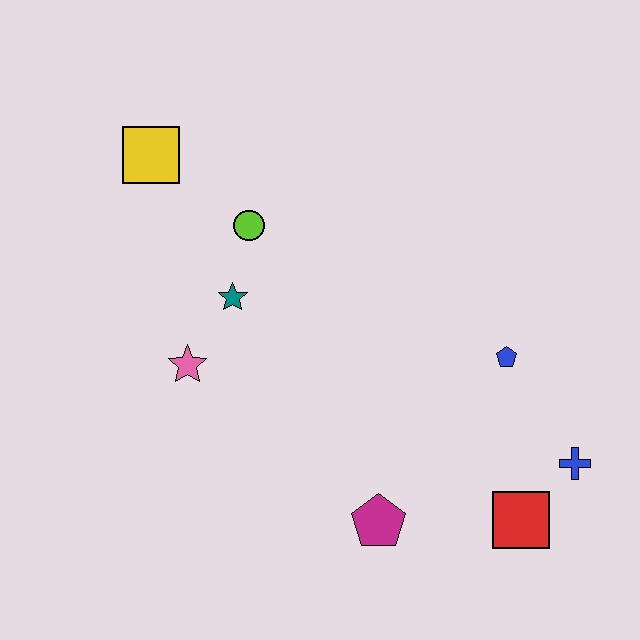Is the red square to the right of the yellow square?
Yes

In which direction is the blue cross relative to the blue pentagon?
The blue cross is below the blue pentagon.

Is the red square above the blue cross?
No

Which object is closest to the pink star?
The teal star is closest to the pink star.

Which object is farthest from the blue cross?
The yellow square is farthest from the blue cross.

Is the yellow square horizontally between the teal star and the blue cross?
No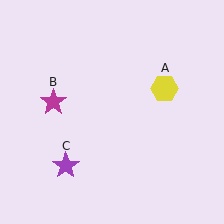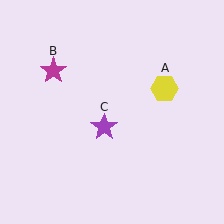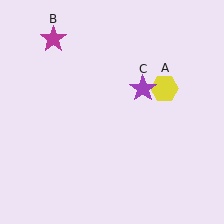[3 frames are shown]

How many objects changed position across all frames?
2 objects changed position: magenta star (object B), purple star (object C).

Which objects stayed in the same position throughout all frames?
Yellow hexagon (object A) remained stationary.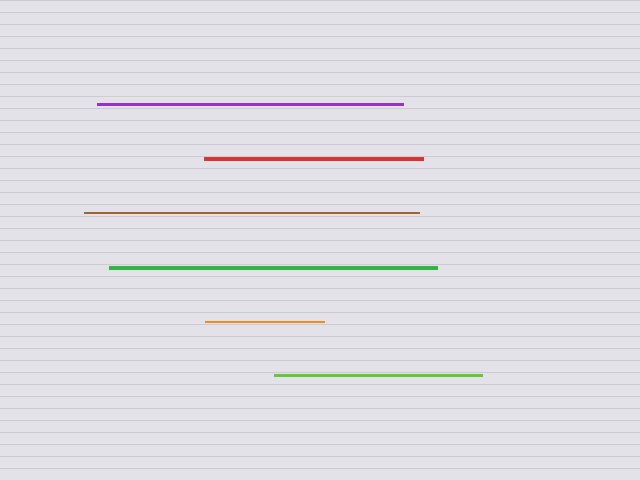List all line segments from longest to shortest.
From longest to shortest: brown, green, purple, red, lime, orange.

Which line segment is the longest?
The brown line is the longest at approximately 335 pixels.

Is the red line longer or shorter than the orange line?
The red line is longer than the orange line.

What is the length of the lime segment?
The lime segment is approximately 208 pixels long.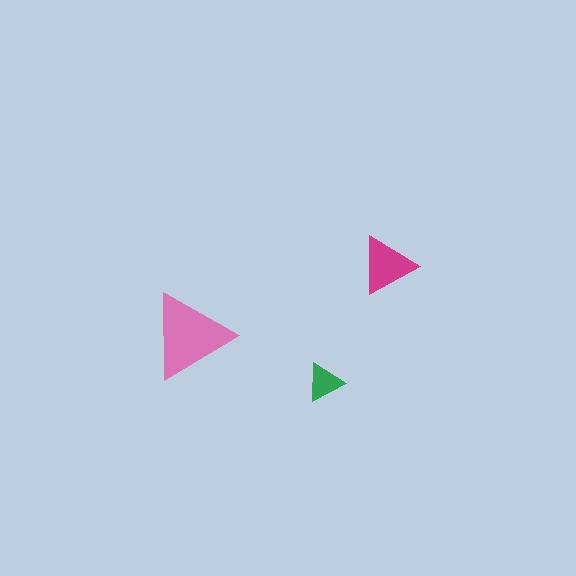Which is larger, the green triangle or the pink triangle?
The pink one.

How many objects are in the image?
There are 3 objects in the image.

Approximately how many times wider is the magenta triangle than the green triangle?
About 1.5 times wider.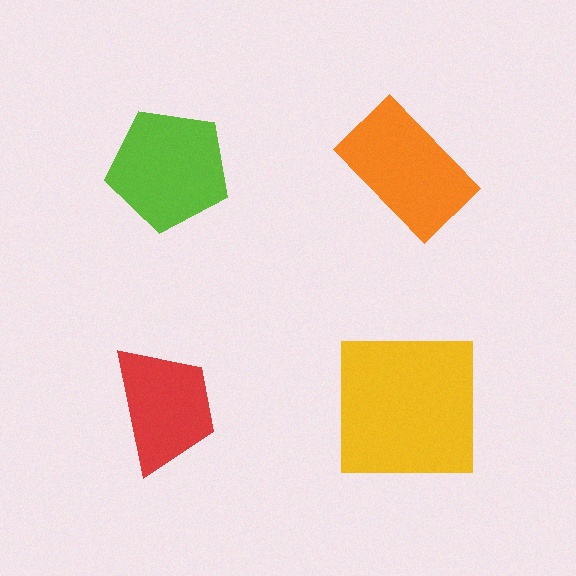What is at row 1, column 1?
A lime pentagon.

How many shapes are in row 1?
2 shapes.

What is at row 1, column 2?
An orange rectangle.